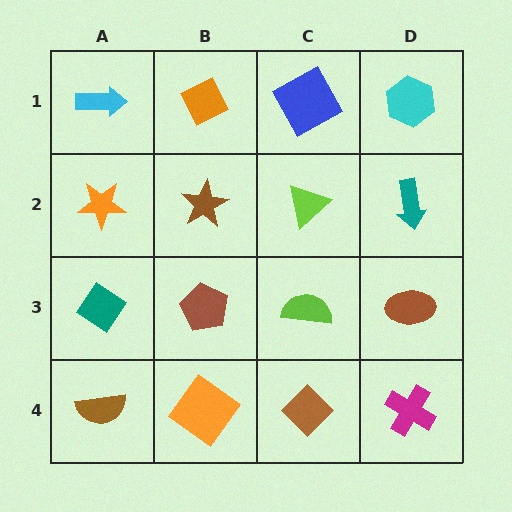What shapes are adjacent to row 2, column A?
A cyan arrow (row 1, column A), a teal diamond (row 3, column A), a brown star (row 2, column B).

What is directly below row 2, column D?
A brown ellipse.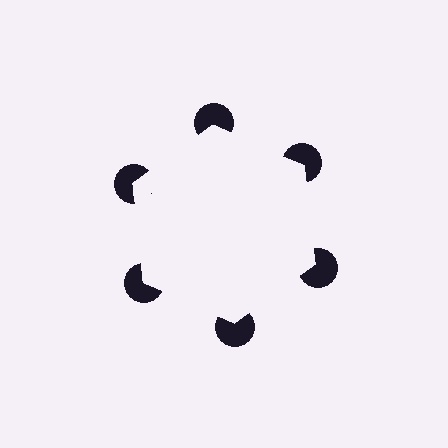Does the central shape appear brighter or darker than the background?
It typically appears slightly brighter than the background, even though no actual brightness change is drawn.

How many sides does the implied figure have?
6 sides.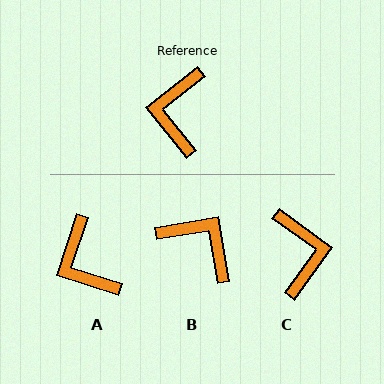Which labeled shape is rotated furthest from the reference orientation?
C, about 164 degrees away.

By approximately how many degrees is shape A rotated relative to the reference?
Approximately 34 degrees counter-clockwise.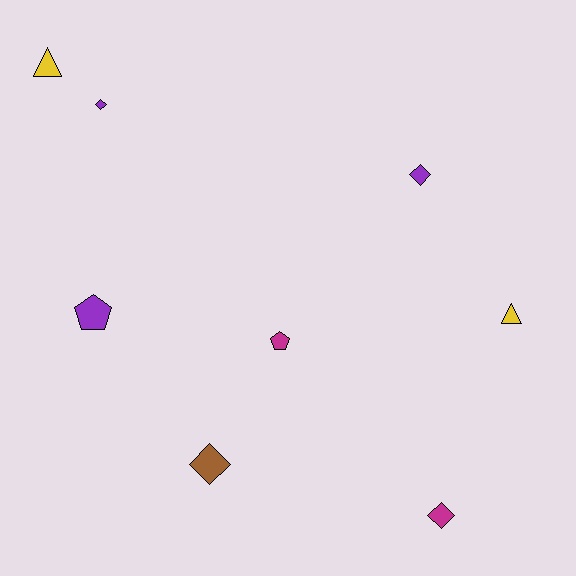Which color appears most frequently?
Purple, with 3 objects.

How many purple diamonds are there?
There are 2 purple diamonds.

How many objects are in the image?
There are 8 objects.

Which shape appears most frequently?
Diamond, with 4 objects.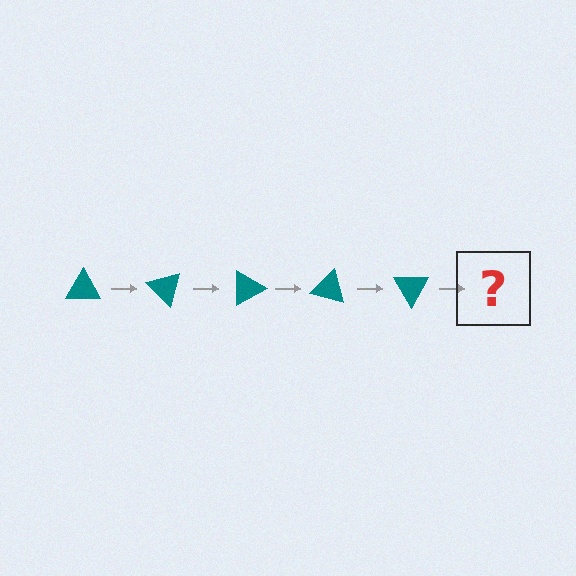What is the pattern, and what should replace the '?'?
The pattern is that the triangle rotates 45 degrees each step. The '?' should be a teal triangle rotated 225 degrees.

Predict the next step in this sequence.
The next step is a teal triangle rotated 225 degrees.